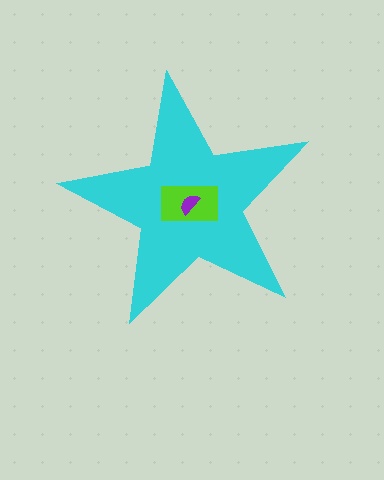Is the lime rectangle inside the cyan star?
Yes.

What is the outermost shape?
The cyan star.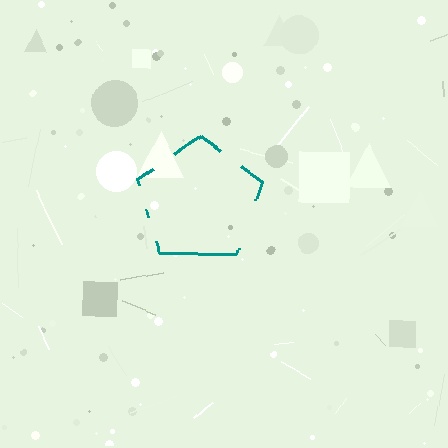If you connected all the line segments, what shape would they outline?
They would outline a pentagon.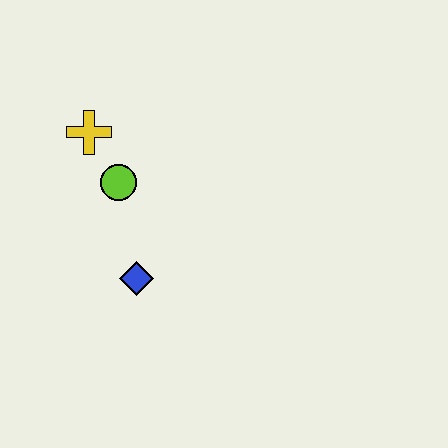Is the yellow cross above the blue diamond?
Yes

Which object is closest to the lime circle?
The yellow cross is closest to the lime circle.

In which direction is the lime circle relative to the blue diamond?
The lime circle is above the blue diamond.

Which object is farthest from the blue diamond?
The yellow cross is farthest from the blue diamond.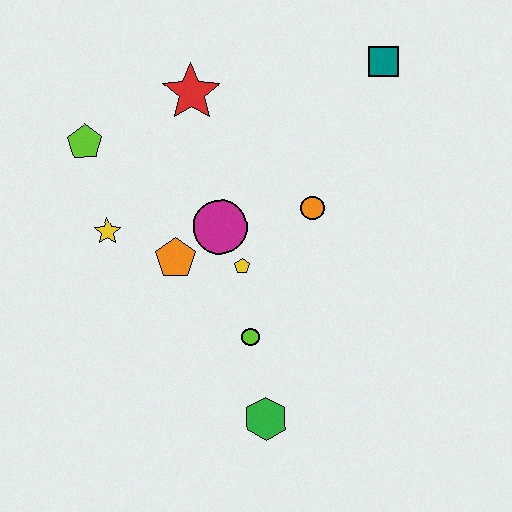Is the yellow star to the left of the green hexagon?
Yes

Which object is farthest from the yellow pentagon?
The teal square is farthest from the yellow pentagon.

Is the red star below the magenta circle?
No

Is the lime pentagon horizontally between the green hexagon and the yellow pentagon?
No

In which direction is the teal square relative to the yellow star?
The teal square is to the right of the yellow star.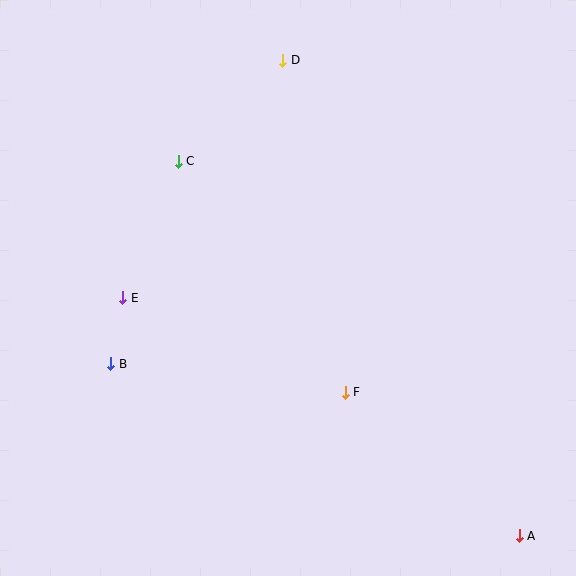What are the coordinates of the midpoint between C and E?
The midpoint between C and E is at (150, 229).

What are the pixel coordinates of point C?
Point C is at (178, 161).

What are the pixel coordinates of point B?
Point B is at (111, 364).